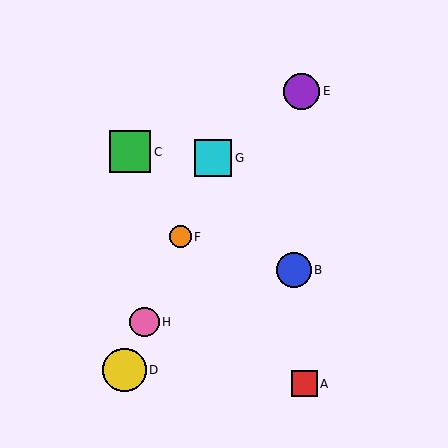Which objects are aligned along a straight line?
Objects D, F, G, H are aligned along a straight line.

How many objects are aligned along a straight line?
4 objects (D, F, G, H) are aligned along a straight line.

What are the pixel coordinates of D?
Object D is at (124, 370).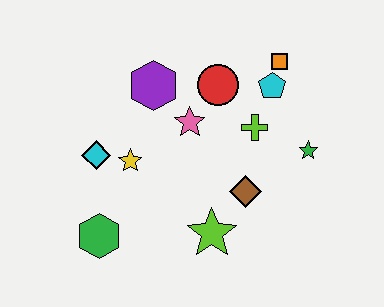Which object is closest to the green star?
The lime cross is closest to the green star.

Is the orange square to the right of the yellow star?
Yes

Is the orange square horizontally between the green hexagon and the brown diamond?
No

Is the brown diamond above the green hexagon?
Yes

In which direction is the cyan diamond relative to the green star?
The cyan diamond is to the left of the green star.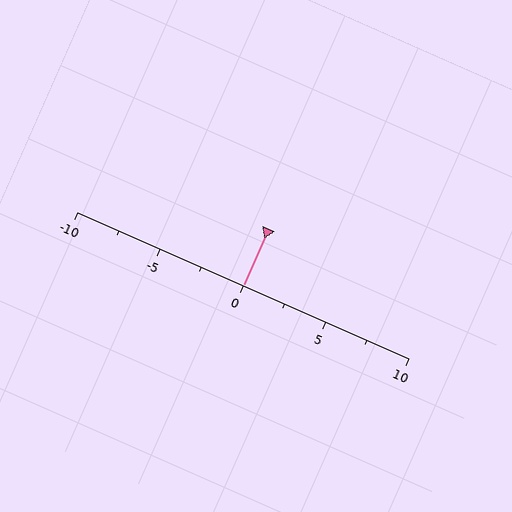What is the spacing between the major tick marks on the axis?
The major ticks are spaced 5 apart.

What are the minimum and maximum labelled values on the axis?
The axis runs from -10 to 10.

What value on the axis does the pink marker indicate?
The marker indicates approximately 0.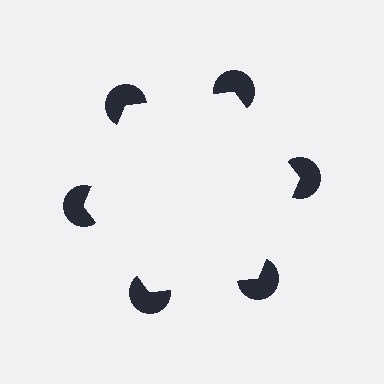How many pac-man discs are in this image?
There are 6 — one at each vertex of the illusory hexagon.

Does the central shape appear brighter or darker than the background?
It typically appears slightly brighter than the background, even though no actual brightness change is drawn.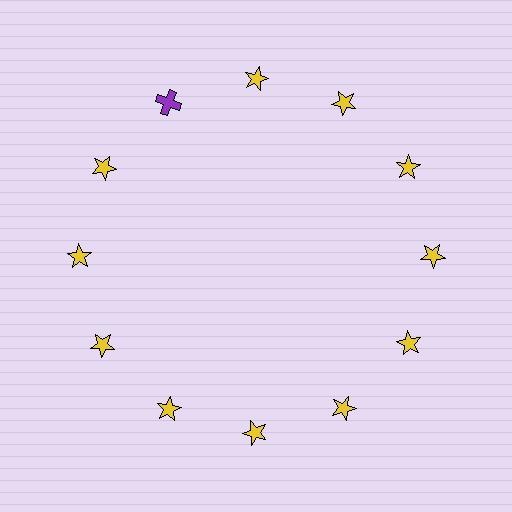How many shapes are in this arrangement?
There are 12 shapes arranged in a ring pattern.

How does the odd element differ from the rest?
It differs in both color (purple instead of yellow) and shape (cross instead of star).